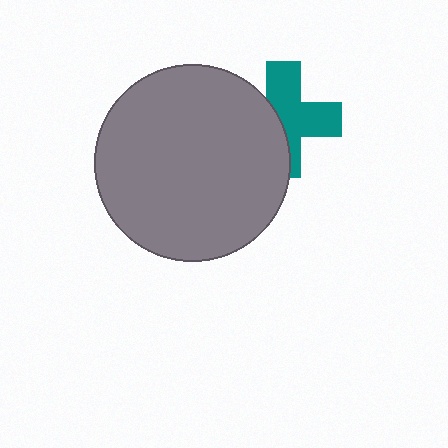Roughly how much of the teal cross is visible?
About half of it is visible (roughly 58%).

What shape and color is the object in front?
The object in front is a gray circle.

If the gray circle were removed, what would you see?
You would see the complete teal cross.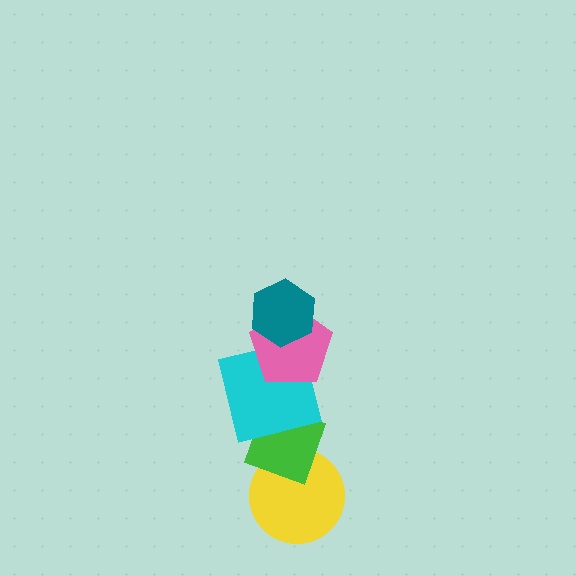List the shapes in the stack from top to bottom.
From top to bottom: the teal hexagon, the pink pentagon, the cyan square, the green diamond, the yellow circle.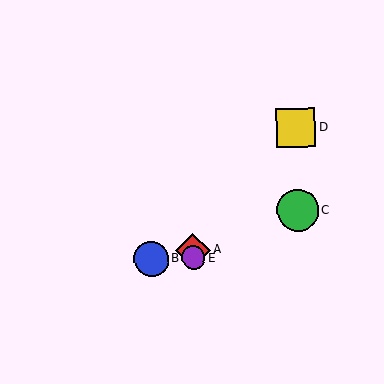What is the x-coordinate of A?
Object A is at x≈193.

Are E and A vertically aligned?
Yes, both are at x≈193.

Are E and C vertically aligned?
No, E is at x≈193 and C is at x≈298.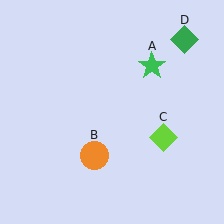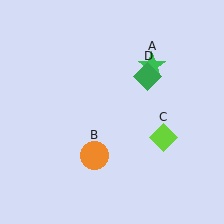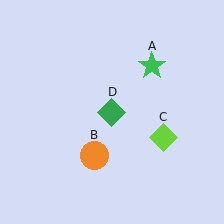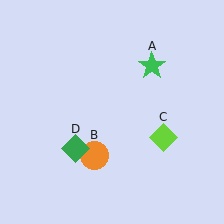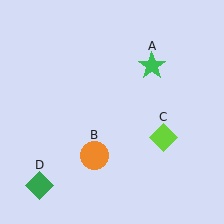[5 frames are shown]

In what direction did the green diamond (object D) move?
The green diamond (object D) moved down and to the left.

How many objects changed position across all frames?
1 object changed position: green diamond (object D).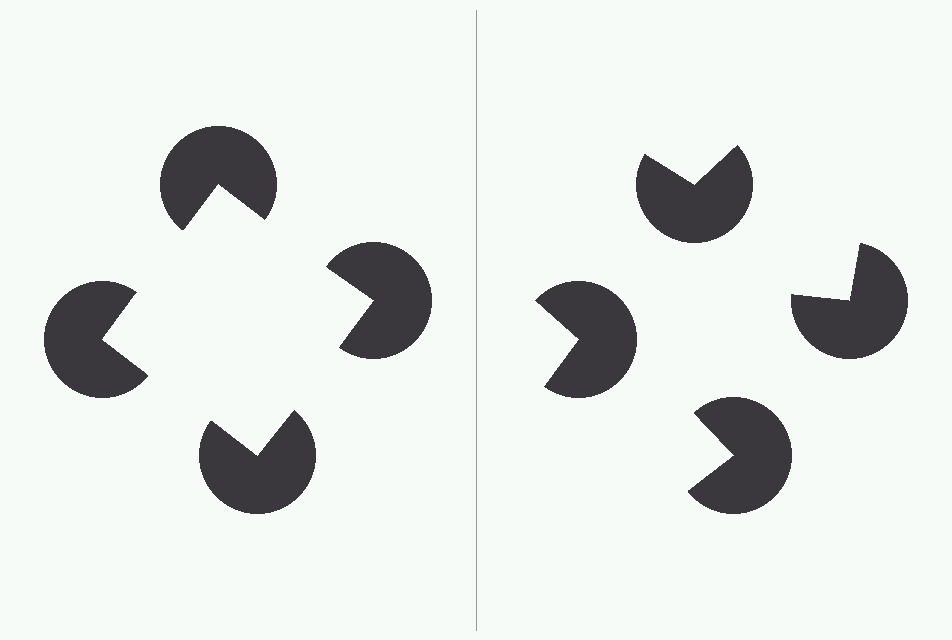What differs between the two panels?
The pac-man discs are positioned identically on both sides; only the wedge orientations differ. On the left they align to a square; on the right they are misaligned.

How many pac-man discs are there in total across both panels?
8 — 4 on each side.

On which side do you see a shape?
An illusory square appears on the left side. On the right side the wedge cuts are rotated, so no coherent shape forms.